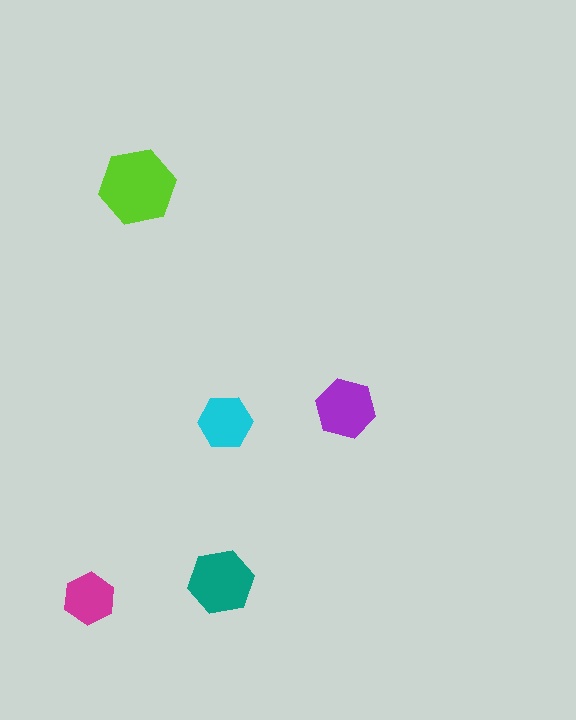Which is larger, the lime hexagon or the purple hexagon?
The lime one.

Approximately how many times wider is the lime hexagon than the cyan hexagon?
About 1.5 times wider.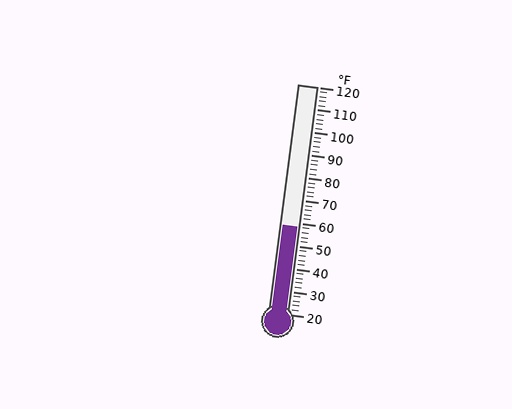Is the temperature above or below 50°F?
The temperature is above 50°F.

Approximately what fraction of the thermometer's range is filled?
The thermometer is filled to approximately 40% of its range.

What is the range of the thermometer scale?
The thermometer scale ranges from 20°F to 120°F.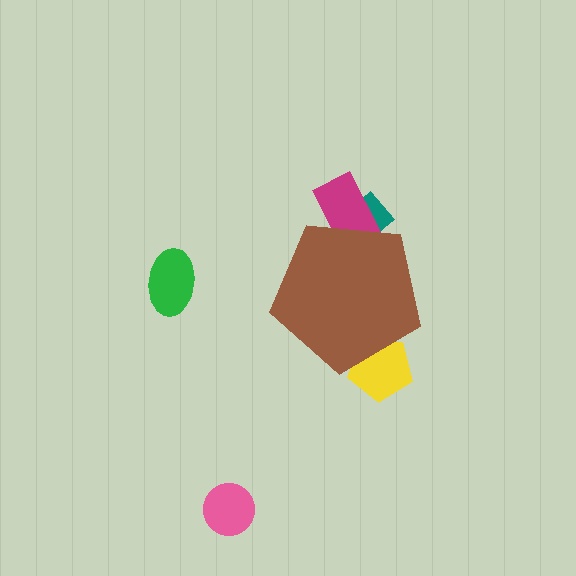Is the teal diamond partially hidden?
Yes, the teal diamond is partially hidden behind the brown pentagon.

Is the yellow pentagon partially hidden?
Yes, the yellow pentagon is partially hidden behind the brown pentagon.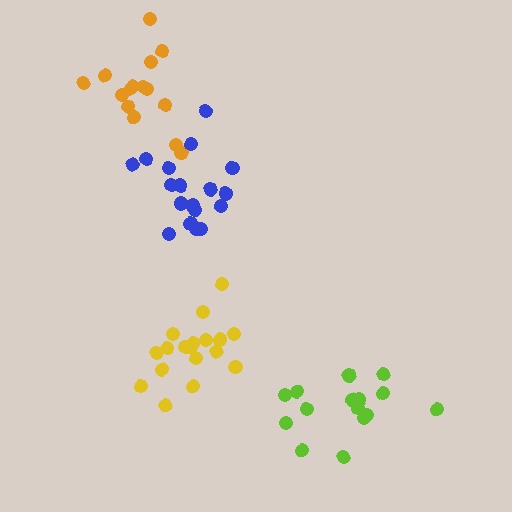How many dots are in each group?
Group 1: 18 dots, Group 2: 16 dots, Group 3: 15 dots, Group 4: 18 dots (67 total).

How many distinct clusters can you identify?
There are 4 distinct clusters.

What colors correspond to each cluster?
The clusters are colored: yellow, lime, orange, blue.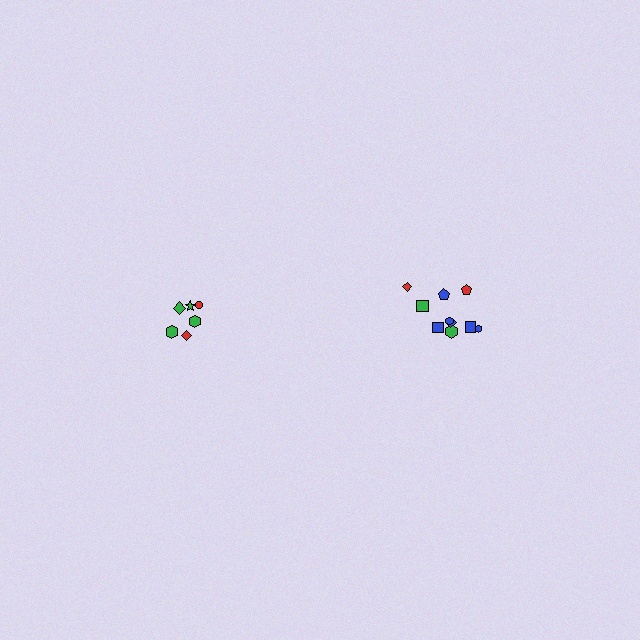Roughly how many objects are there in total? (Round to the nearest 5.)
Roughly 15 objects in total.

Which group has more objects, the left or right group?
The right group.